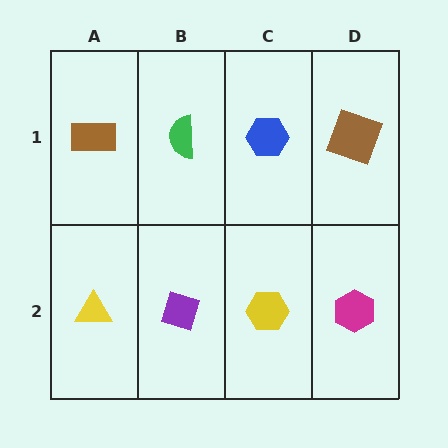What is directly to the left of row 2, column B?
A yellow triangle.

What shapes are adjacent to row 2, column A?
A brown rectangle (row 1, column A), a purple diamond (row 2, column B).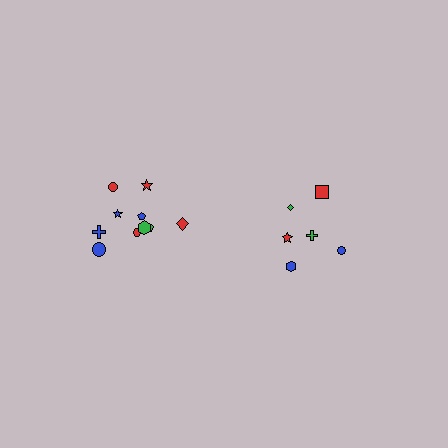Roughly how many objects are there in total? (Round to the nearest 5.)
Roughly 15 objects in total.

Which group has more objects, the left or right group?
The left group.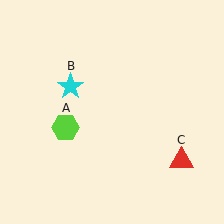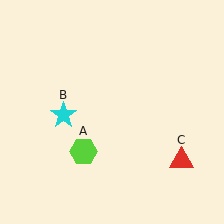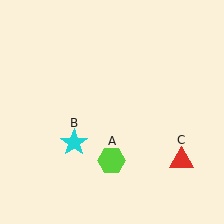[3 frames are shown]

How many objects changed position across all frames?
2 objects changed position: lime hexagon (object A), cyan star (object B).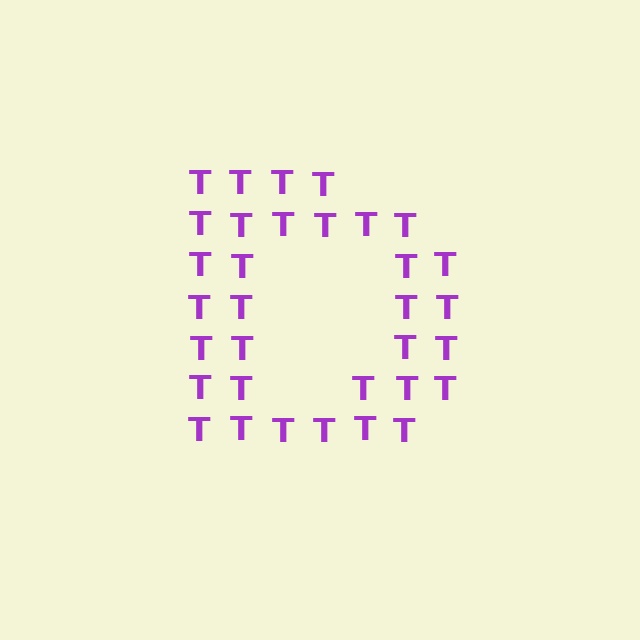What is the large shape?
The large shape is the letter D.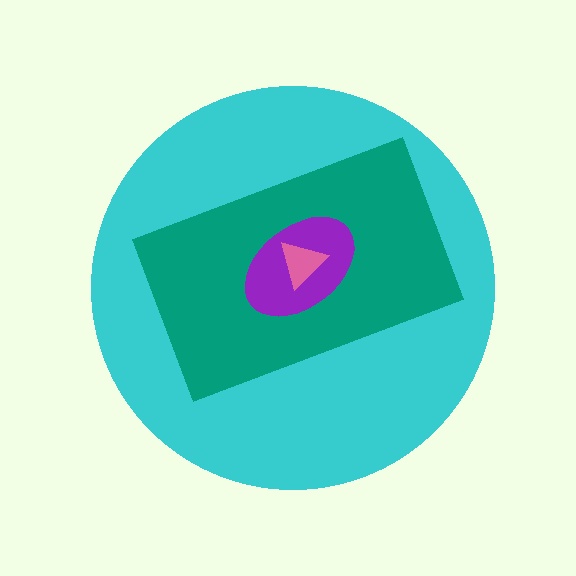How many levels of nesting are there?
4.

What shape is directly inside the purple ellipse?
The pink triangle.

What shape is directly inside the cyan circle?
The teal rectangle.